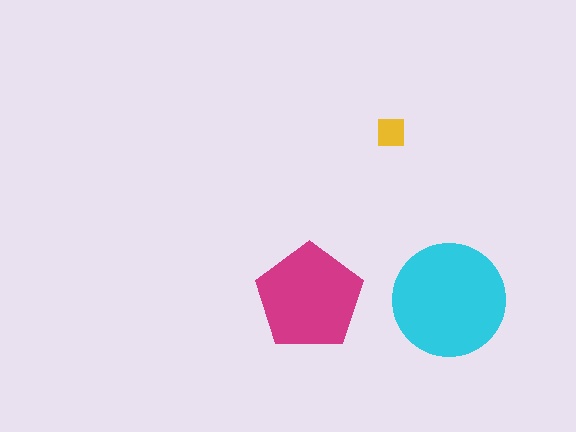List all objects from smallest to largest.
The yellow square, the magenta pentagon, the cyan circle.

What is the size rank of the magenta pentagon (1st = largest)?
2nd.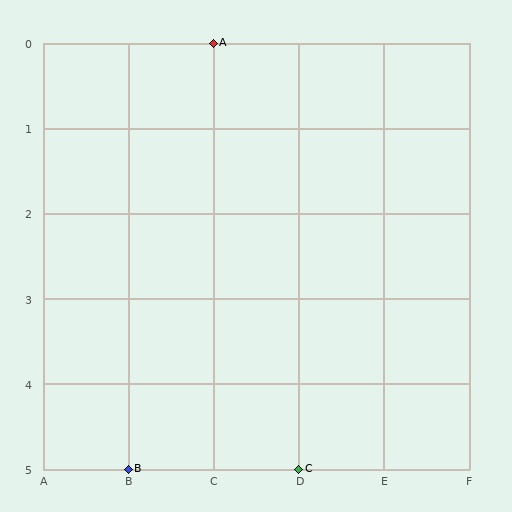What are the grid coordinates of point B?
Point B is at grid coordinates (B, 5).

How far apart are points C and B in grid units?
Points C and B are 2 columns apart.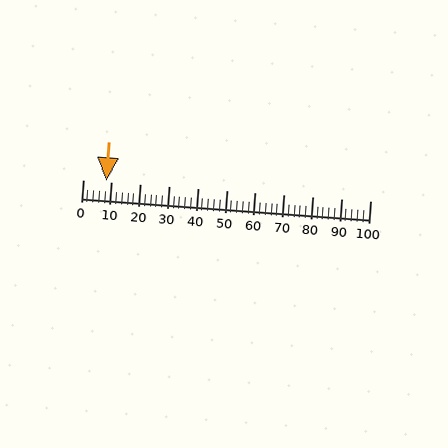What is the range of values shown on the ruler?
The ruler shows values from 0 to 100.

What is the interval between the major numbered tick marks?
The major tick marks are spaced 10 units apart.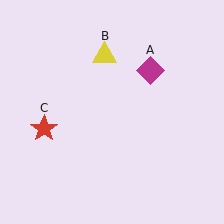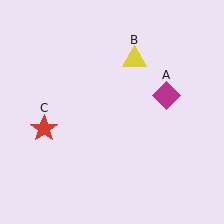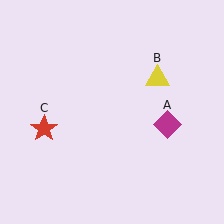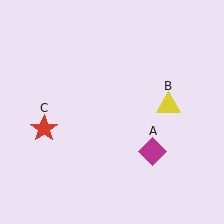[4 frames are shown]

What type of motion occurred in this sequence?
The magenta diamond (object A), yellow triangle (object B) rotated clockwise around the center of the scene.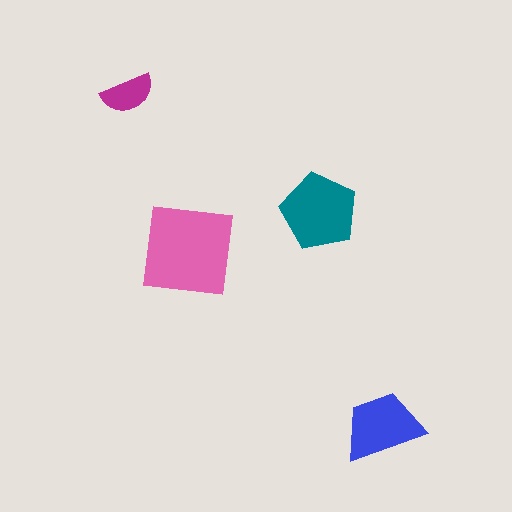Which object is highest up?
The magenta semicircle is topmost.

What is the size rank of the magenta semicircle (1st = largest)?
4th.